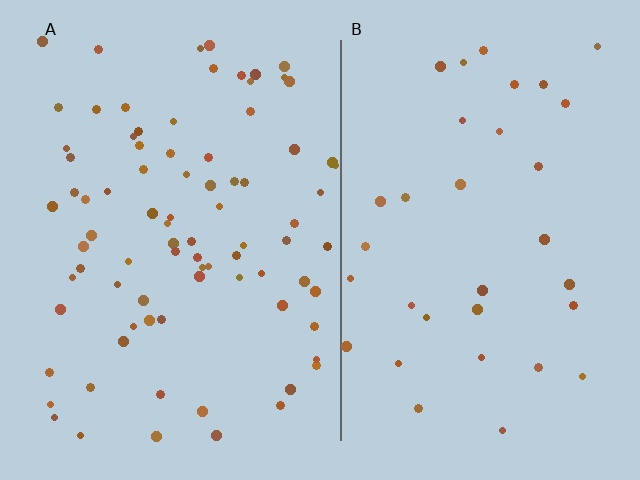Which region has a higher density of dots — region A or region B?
A (the left).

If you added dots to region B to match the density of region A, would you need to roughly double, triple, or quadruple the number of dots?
Approximately double.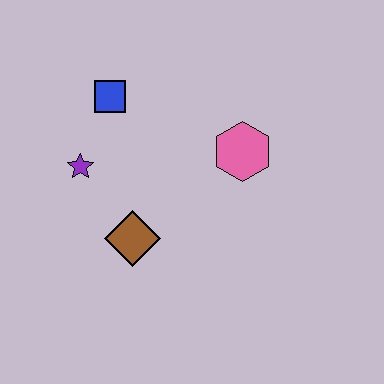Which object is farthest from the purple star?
The pink hexagon is farthest from the purple star.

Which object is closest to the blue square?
The purple star is closest to the blue square.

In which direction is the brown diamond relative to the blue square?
The brown diamond is below the blue square.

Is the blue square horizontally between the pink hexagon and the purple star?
Yes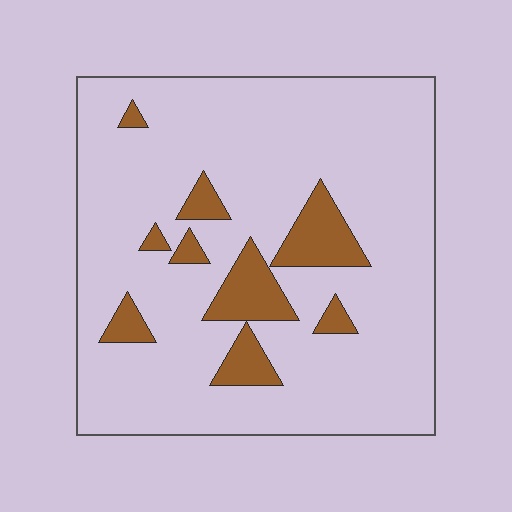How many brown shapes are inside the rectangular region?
9.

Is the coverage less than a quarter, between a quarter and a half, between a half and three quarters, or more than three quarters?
Less than a quarter.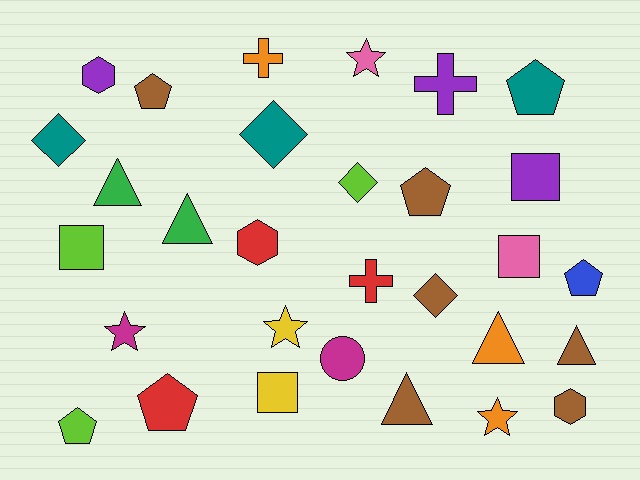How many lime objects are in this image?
There are 3 lime objects.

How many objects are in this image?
There are 30 objects.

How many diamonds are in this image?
There are 4 diamonds.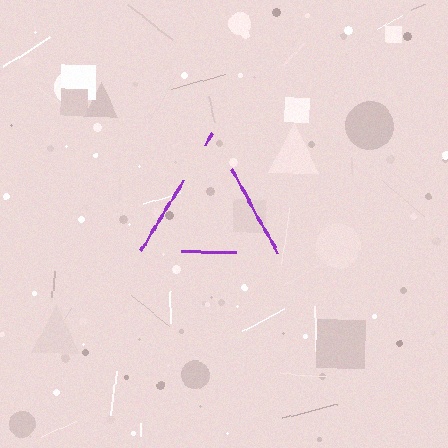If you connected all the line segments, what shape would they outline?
They would outline a triangle.